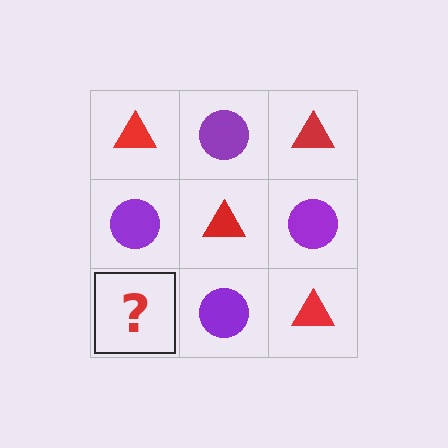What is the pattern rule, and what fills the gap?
The rule is that it alternates red triangle and purple circle in a checkerboard pattern. The gap should be filled with a red triangle.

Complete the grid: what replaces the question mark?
The question mark should be replaced with a red triangle.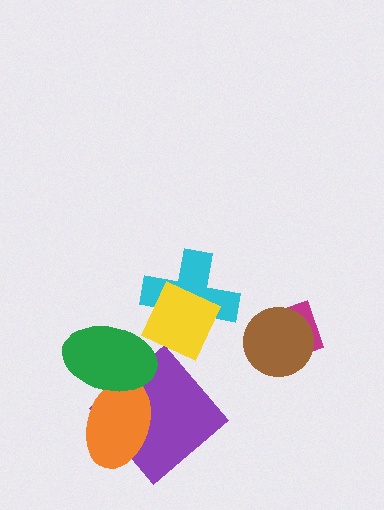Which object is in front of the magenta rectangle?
The brown circle is in front of the magenta rectangle.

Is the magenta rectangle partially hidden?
Yes, it is partially covered by another shape.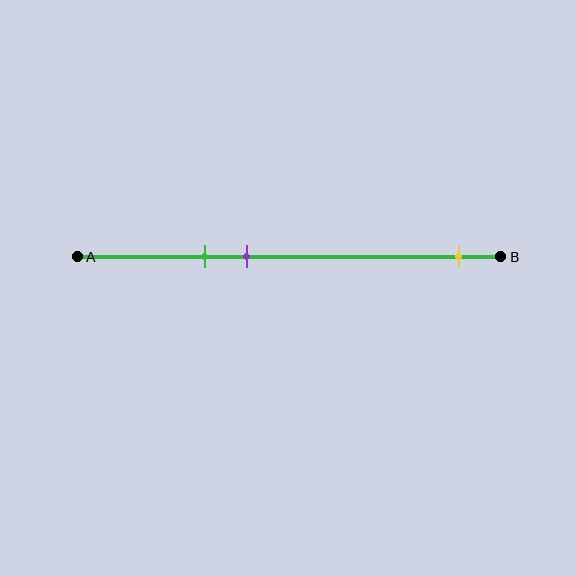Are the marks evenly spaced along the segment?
No, the marks are not evenly spaced.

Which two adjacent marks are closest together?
The green and purple marks are the closest adjacent pair.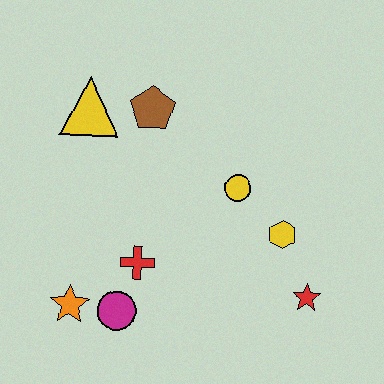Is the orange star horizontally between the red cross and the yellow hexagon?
No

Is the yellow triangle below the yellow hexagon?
No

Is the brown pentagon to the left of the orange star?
No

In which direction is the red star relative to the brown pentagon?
The red star is below the brown pentagon.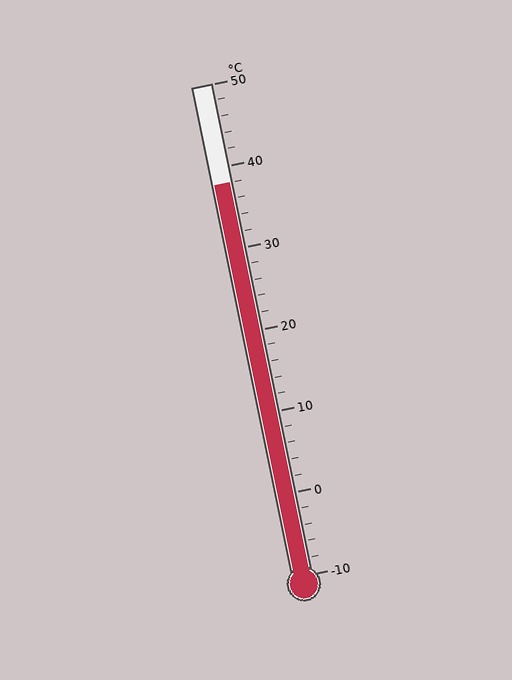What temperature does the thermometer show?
The thermometer shows approximately 38°C.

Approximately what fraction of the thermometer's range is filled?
The thermometer is filled to approximately 80% of its range.